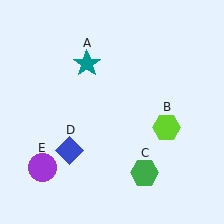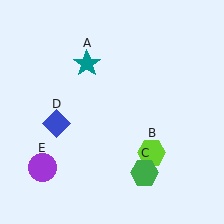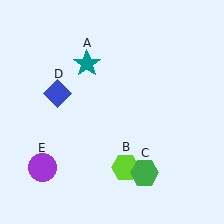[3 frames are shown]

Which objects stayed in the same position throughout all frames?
Teal star (object A) and green hexagon (object C) and purple circle (object E) remained stationary.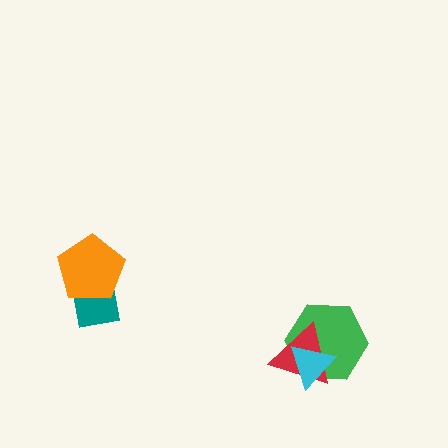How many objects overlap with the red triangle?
2 objects overlap with the red triangle.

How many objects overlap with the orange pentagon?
1 object overlaps with the orange pentagon.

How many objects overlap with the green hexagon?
2 objects overlap with the green hexagon.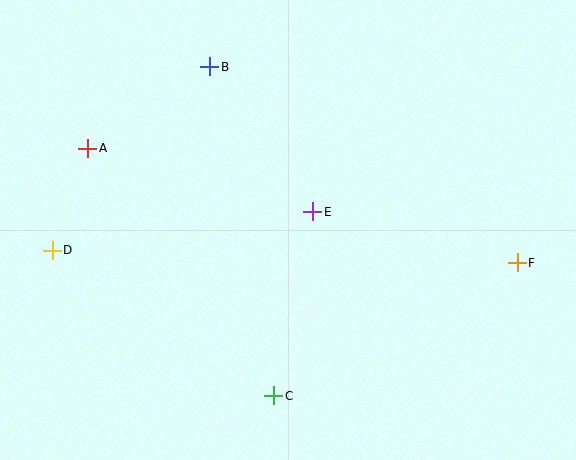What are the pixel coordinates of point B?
Point B is at (210, 67).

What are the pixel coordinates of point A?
Point A is at (88, 148).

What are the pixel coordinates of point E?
Point E is at (313, 212).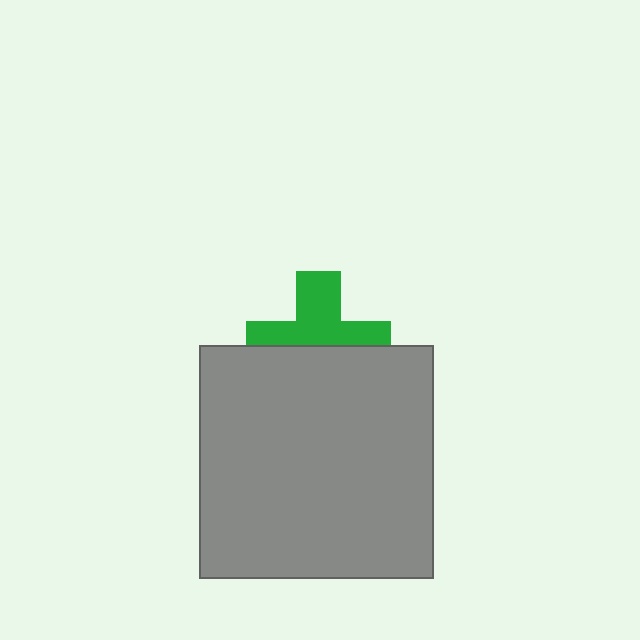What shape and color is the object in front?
The object in front is a gray square.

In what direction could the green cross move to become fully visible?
The green cross could move up. That would shift it out from behind the gray square entirely.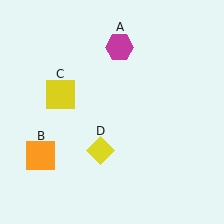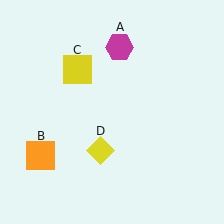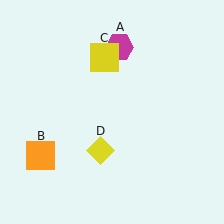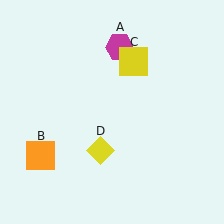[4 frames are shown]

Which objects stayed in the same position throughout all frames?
Magenta hexagon (object A) and orange square (object B) and yellow diamond (object D) remained stationary.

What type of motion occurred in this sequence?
The yellow square (object C) rotated clockwise around the center of the scene.